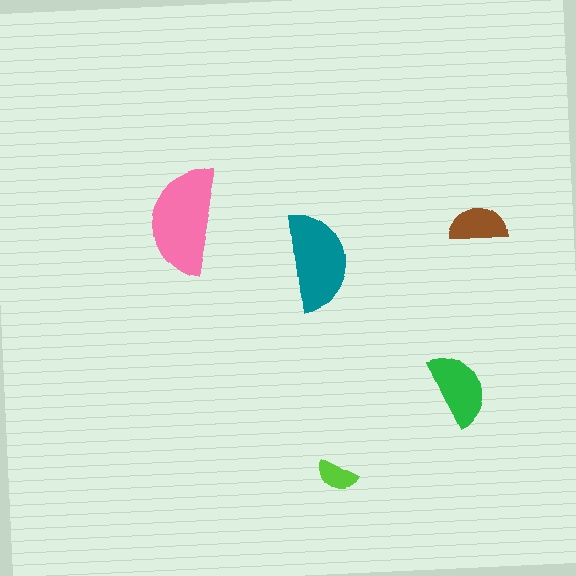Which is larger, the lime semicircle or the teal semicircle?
The teal one.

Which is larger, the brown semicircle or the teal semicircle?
The teal one.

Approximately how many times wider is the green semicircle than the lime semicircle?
About 2 times wider.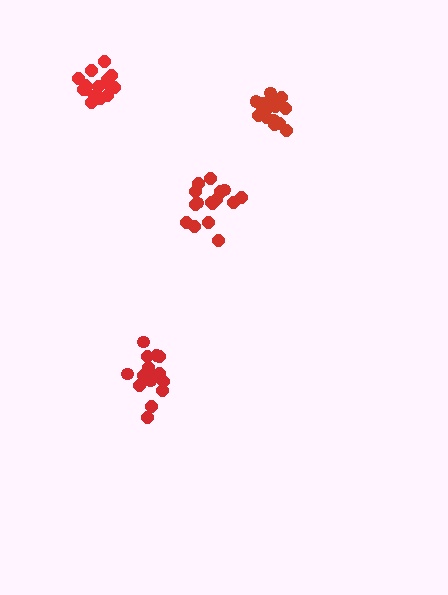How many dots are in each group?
Group 1: 18 dots, Group 2: 17 dots, Group 3: 15 dots, Group 4: 17 dots (67 total).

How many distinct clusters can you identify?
There are 4 distinct clusters.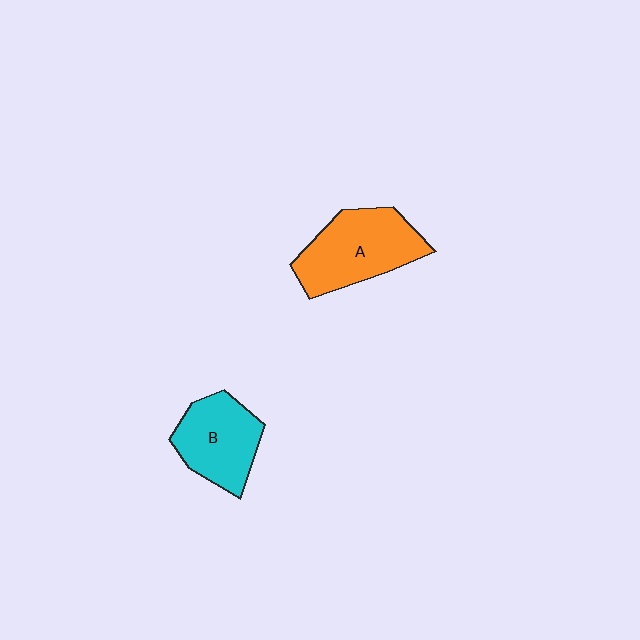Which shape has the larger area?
Shape A (orange).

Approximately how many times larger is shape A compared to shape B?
Approximately 1.2 times.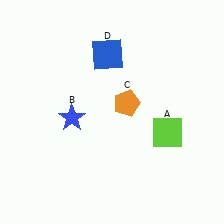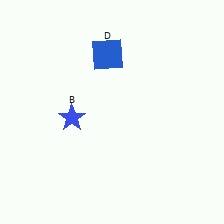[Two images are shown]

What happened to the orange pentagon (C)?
The orange pentagon (C) was removed in Image 2. It was in the top-right area of Image 1.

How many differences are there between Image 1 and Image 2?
There are 2 differences between the two images.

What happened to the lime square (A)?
The lime square (A) was removed in Image 2. It was in the bottom-right area of Image 1.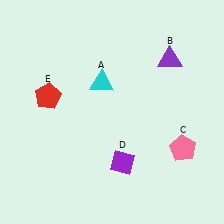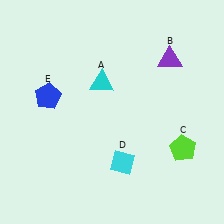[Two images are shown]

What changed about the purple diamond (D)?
In Image 1, D is purple. In Image 2, it changed to cyan.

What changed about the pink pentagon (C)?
In Image 1, C is pink. In Image 2, it changed to lime.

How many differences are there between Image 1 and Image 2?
There are 3 differences between the two images.